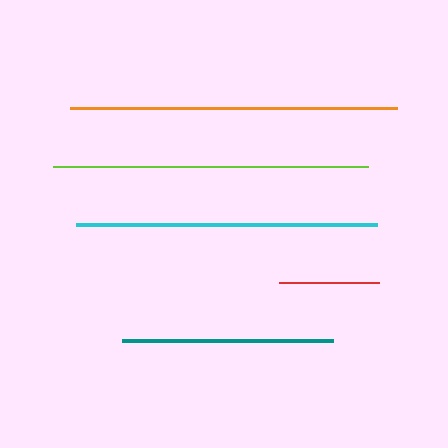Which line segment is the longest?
The orange line is the longest at approximately 327 pixels.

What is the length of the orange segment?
The orange segment is approximately 327 pixels long.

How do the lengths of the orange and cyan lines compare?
The orange and cyan lines are approximately the same length.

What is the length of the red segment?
The red segment is approximately 100 pixels long.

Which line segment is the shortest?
The red line is the shortest at approximately 100 pixels.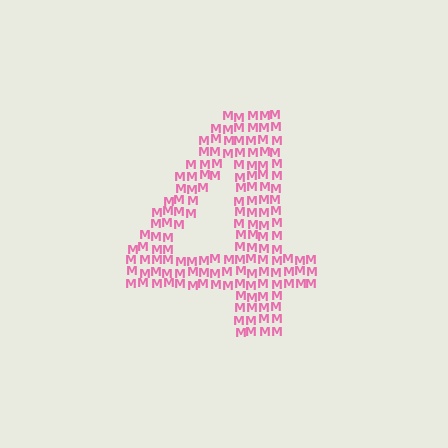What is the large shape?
The large shape is the digit 4.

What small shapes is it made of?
It is made of small letter M's.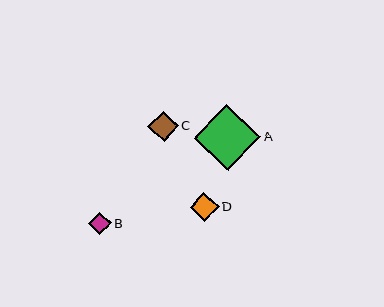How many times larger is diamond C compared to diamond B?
Diamond C is approximately 1.4 times the size of diamond B.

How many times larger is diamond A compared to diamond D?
Diamond A is approximately 2.3 times the size of diamond D.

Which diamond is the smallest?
Diamond B is the smallest with a size of approximately 22 pixels.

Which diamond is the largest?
Diamond A is the largest with a size of approximately 67 pixels.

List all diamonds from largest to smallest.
From largest to smallest: A, C, D, B.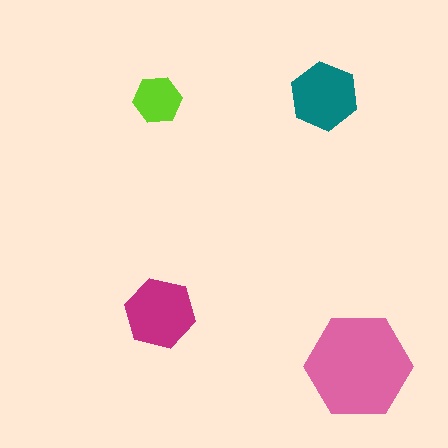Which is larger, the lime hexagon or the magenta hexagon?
The magenta one.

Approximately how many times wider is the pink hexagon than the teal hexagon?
About 1.5 times wider.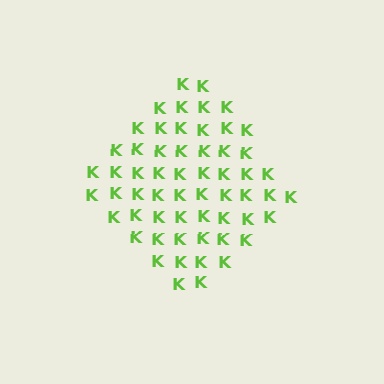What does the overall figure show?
The overall figure shows a diamond.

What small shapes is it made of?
It is made of small letter K's.